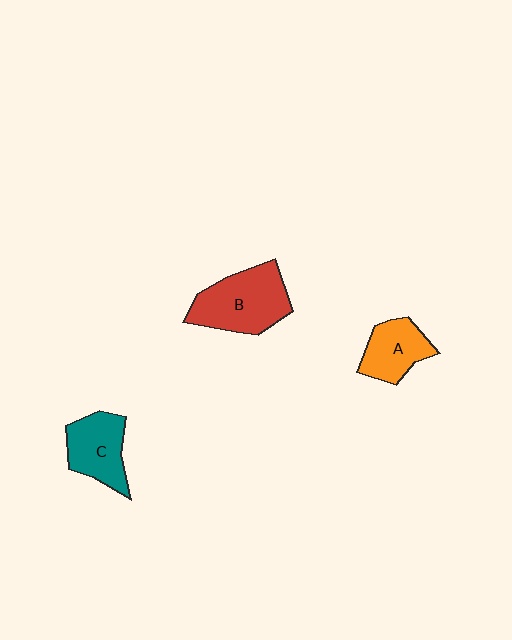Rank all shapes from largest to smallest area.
From largest to smallest: B (red), C (teal), A (orange).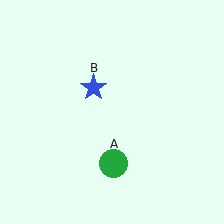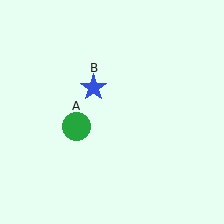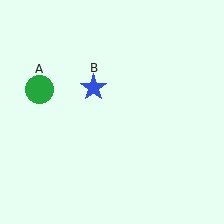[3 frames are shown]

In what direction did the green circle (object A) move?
The green circle (object A) moved up and to the left.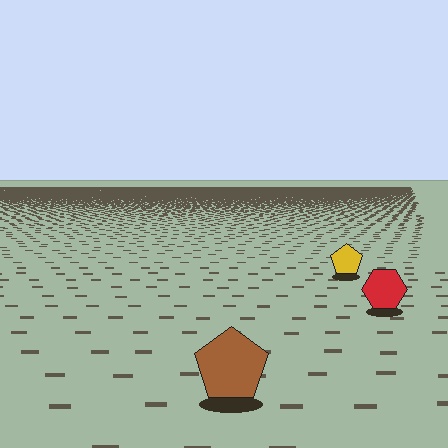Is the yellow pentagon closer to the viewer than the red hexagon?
No. The red hexagon is closer — you can tell from the texture gradient: the ground texture is coarser near it.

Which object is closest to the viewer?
The brown pentagon is closest. The texture marks near it are larger and more spread out.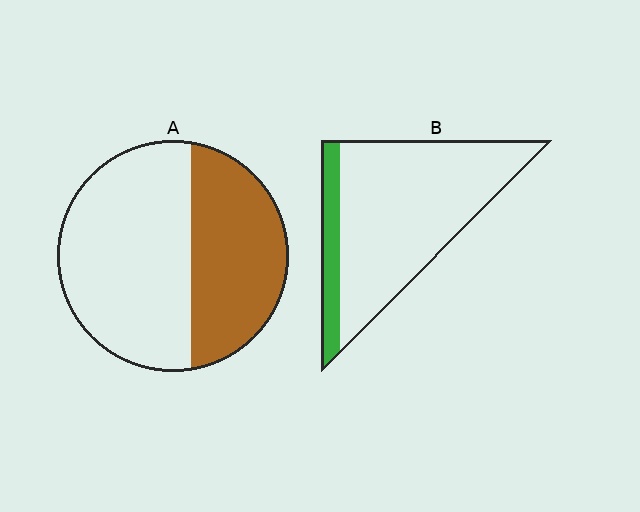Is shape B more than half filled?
No.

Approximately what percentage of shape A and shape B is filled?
A is approximately 40% and B is approximately 15%.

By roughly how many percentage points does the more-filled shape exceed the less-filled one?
By roughly 25 percentage points (A over B).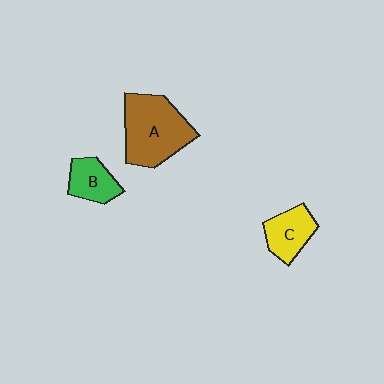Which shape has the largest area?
Shape A (brown).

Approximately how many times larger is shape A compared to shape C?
Approximately 1.9 times.